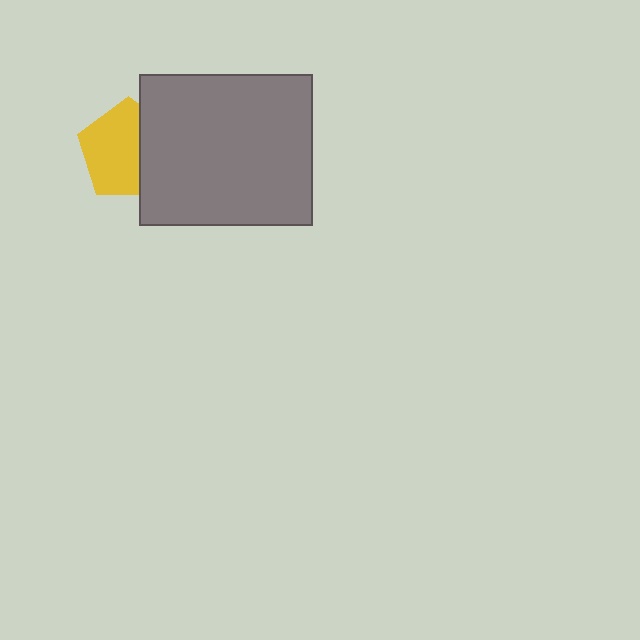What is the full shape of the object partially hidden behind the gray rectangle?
The partially hidden object is a yellow pentagon.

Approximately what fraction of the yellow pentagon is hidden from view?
Roughly 36% of the yellow pentagon is hidden behind the gray rectangle.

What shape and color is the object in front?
The object in front is a gray rectangle.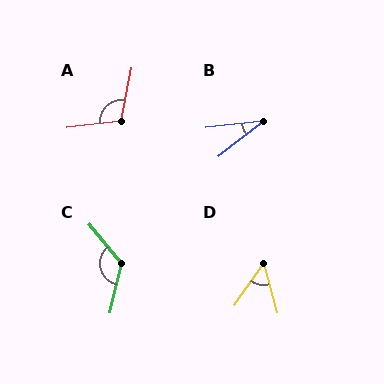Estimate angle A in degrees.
Approximately 109 degrees.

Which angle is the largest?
C, at approximately 127 degrees.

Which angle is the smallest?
B, at approximately 32 degrees.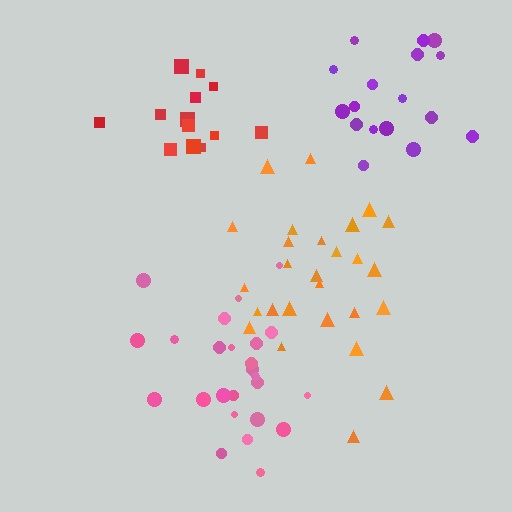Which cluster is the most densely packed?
Red.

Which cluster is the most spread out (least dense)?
Orange.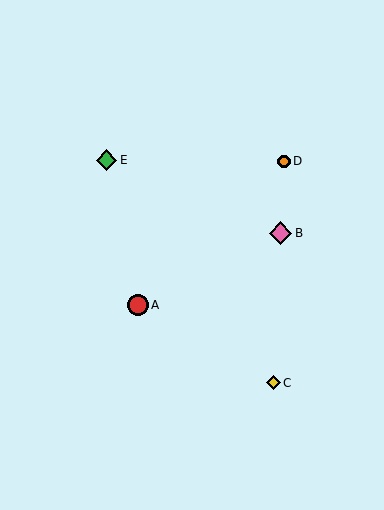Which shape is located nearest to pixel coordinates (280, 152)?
The orange circle (labeled D) at (284, 161) is nearest to that location.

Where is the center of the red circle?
The center of the red circle is at (138, 305).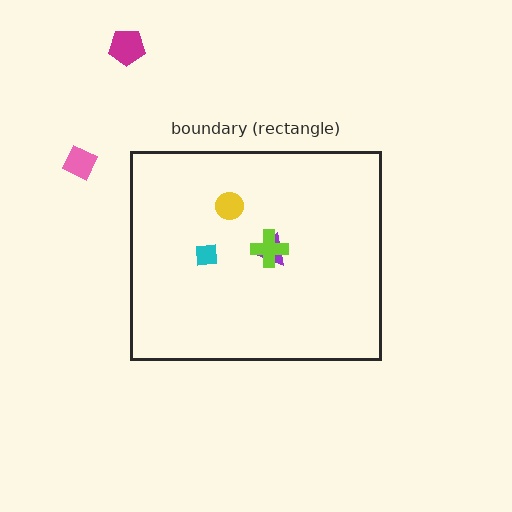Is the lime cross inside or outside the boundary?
Inside.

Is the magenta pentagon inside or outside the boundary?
Outside.